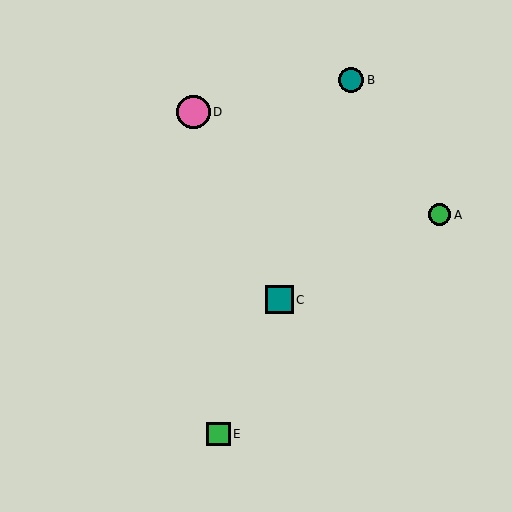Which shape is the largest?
The pink circle (labeled D) is the largest.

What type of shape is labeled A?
Shape A is a green circle.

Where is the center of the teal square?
The center of the teal square is at (279, 300).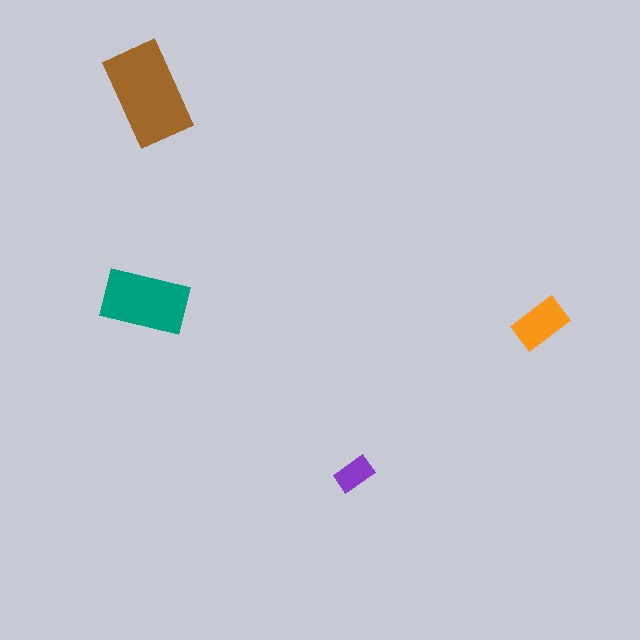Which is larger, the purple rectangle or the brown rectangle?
The brown one.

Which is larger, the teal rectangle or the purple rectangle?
The teal one.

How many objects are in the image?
There are 4 objects in the image.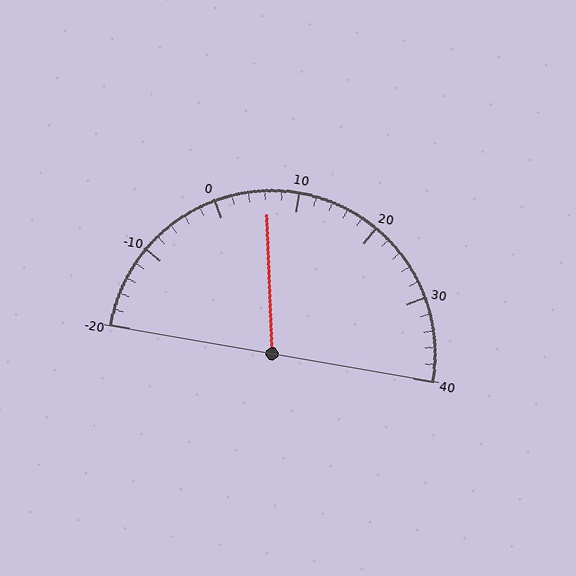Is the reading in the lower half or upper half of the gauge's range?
The reading is in the lower half of the range (-20 to 40).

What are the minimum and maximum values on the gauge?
The gauge ranges from -20 to 40.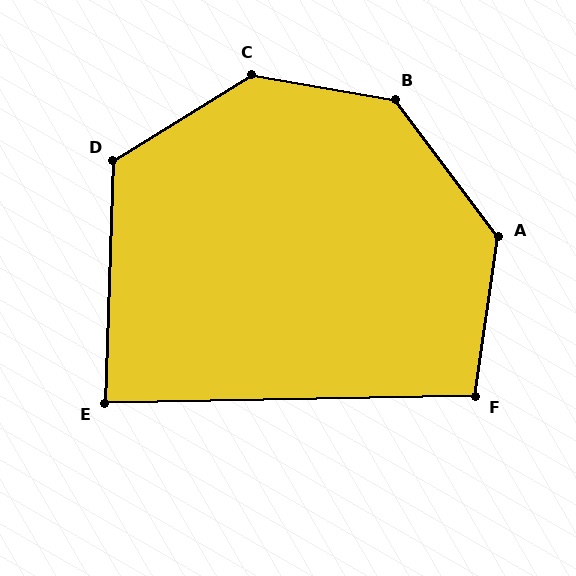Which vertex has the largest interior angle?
C, at approximately 138 degrees.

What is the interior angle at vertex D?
Approximately 124 degrees (obtuse).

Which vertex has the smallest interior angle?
E, at approximately 87 degrees.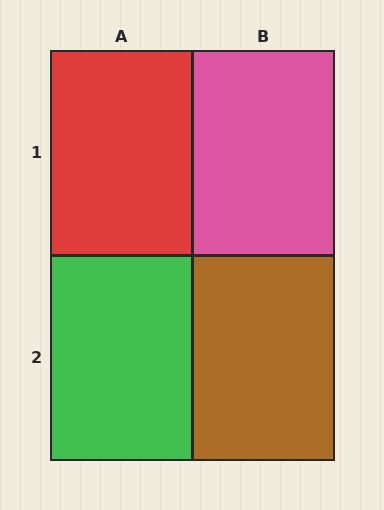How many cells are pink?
1 cell is pink.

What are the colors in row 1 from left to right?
Red, pink.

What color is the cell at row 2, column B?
Brown.